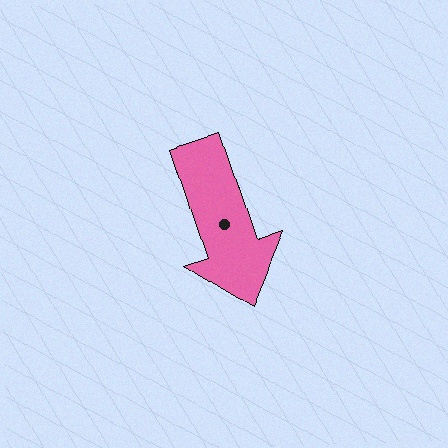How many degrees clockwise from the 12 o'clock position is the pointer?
Approximately 162 degrees.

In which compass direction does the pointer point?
South.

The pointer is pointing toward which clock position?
Roughly 5 o'clock.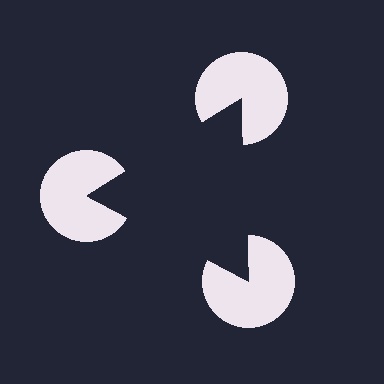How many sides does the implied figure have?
3 sides.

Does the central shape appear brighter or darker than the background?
It typically appears slightly darker than the background, even though no actual brightness change is drawn.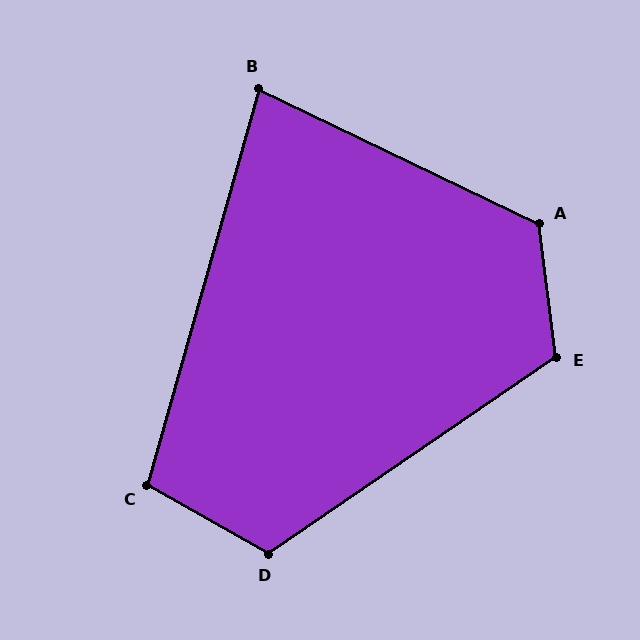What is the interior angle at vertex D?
Approximately 116 degrees (obtuse).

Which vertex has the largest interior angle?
A, at approximately 123 degrees.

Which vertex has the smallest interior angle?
B, at approximately 80 degrees.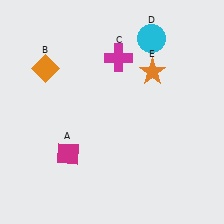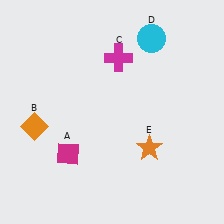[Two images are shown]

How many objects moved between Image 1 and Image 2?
2 objects moved between the two images.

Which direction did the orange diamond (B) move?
The orange diamond (B) moved down.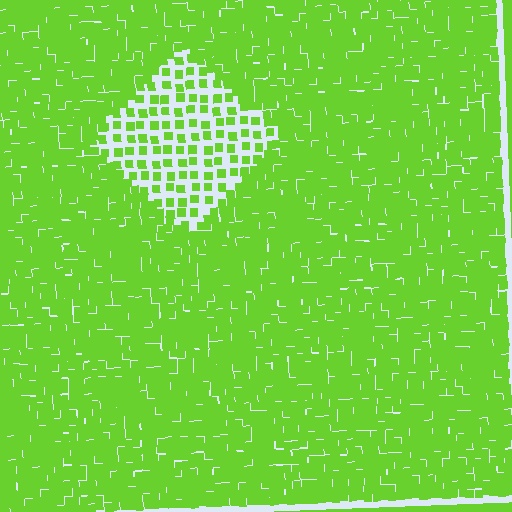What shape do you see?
I see a diamond.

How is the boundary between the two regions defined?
The boundary is defined by a change in element density (approximately 2.6x ratio). All elements are the same color, size, and shape.